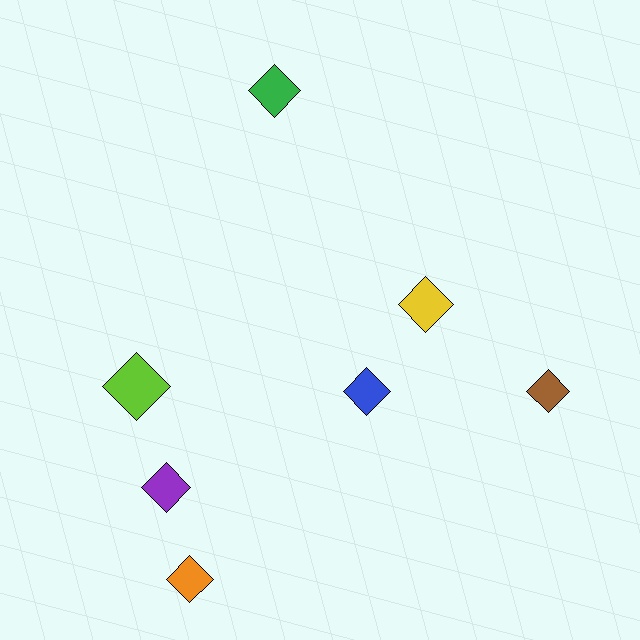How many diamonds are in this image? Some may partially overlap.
There are 7 diamonds.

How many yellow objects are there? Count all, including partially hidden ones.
There is 1 yellow object.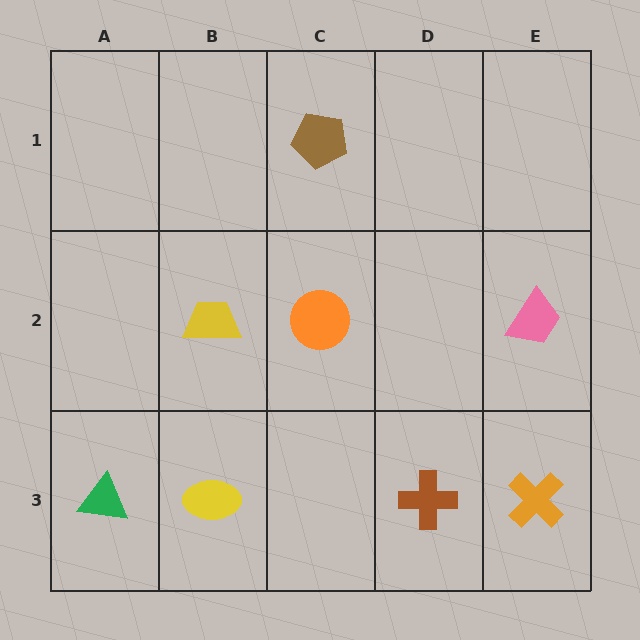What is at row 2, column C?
An orange circle.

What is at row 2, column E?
A pink trapezoid.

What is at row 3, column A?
A green triangle.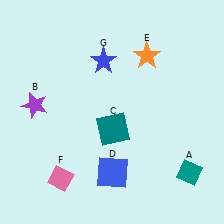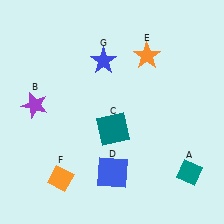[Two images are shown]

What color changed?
The diamond (F) changed from pink in Image 1 to orange in Image 2.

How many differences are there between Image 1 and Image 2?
There is 1 difference between the two images.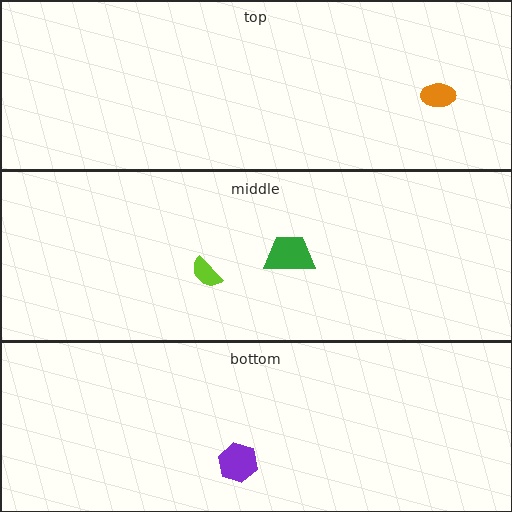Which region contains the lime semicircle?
The middle region.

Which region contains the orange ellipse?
The top region.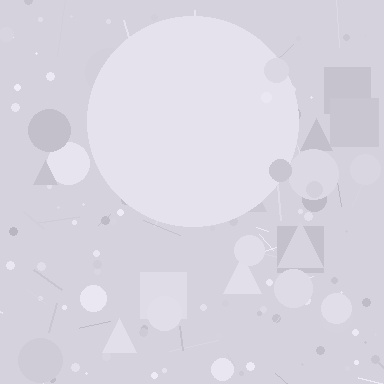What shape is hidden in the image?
A circle is hidden in the image.